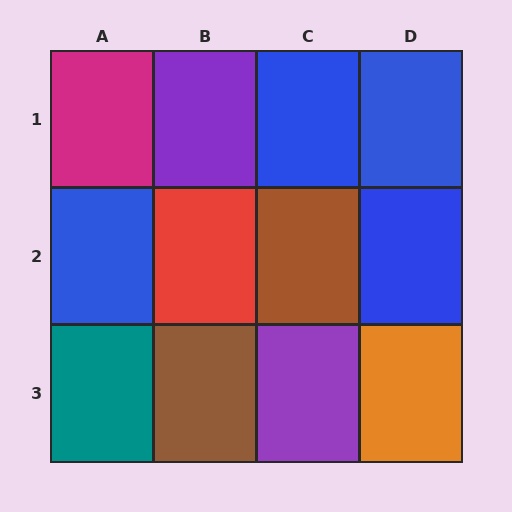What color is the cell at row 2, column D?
Blue.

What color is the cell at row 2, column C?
Brown.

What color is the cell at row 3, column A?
Teal.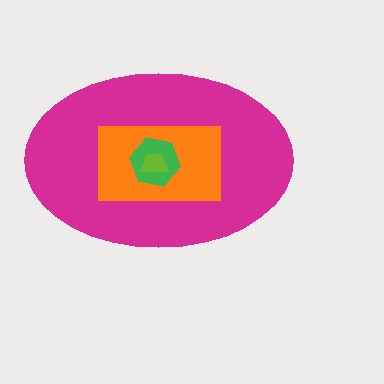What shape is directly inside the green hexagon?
The lime trapezoid.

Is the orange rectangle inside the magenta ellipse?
Yes.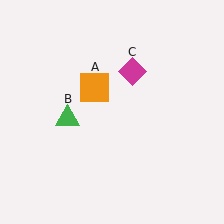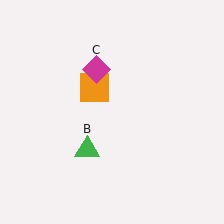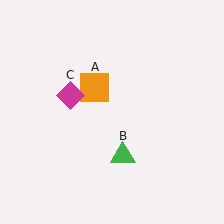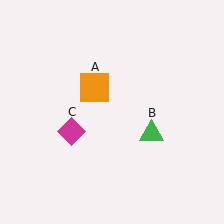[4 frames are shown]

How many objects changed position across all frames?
2 objects changed position: green triangle (object B), magenta diamond (object C).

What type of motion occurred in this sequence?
The green triangle (object B), magenta diamond (object C) rotated counterclockwise around the center of the scene.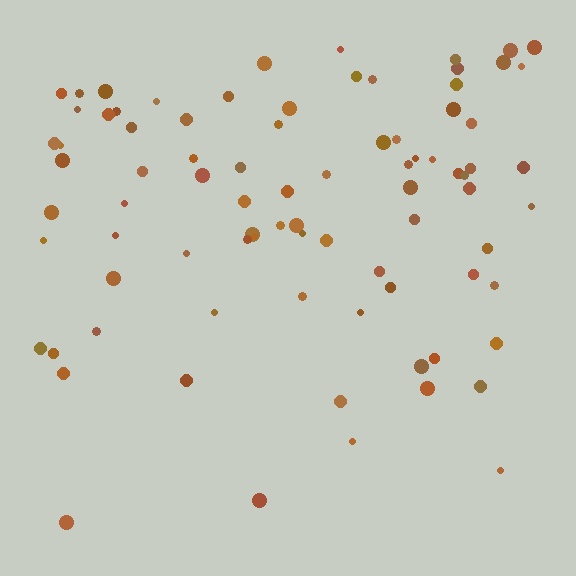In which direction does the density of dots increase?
From bottom to top, with the top side densest.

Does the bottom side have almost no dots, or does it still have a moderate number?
Still a moderate number, just noticeably fewer than the top.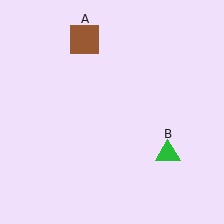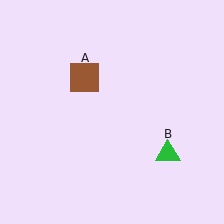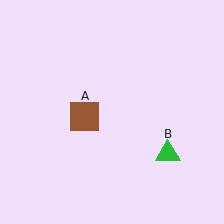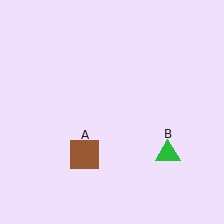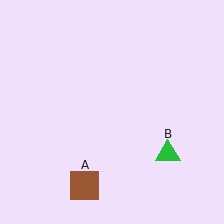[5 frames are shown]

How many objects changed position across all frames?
1 object changed position: brown square (object A).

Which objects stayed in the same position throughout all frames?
Green triangle (object B) remained stationary.